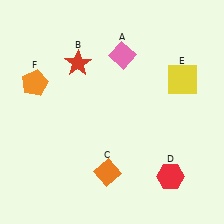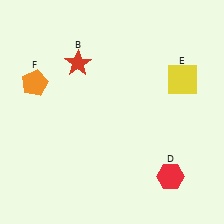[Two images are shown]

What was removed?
The pink diamond (A), the orange diamond (C) were removed in Image 2.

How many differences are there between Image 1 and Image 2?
There are 2 differences between the two images.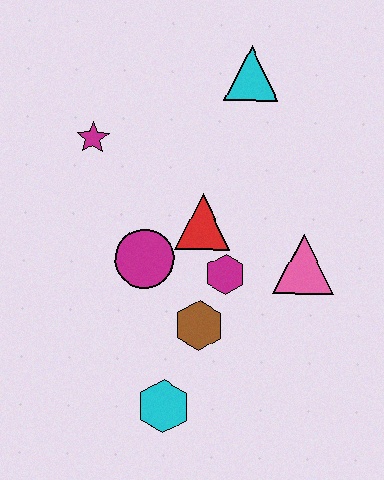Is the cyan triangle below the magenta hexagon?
No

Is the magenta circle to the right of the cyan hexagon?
No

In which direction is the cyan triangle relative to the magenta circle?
The cyan triangle is above the magenta circle.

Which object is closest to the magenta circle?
The red triangle is closest to the magenta circle.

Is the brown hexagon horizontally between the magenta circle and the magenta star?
No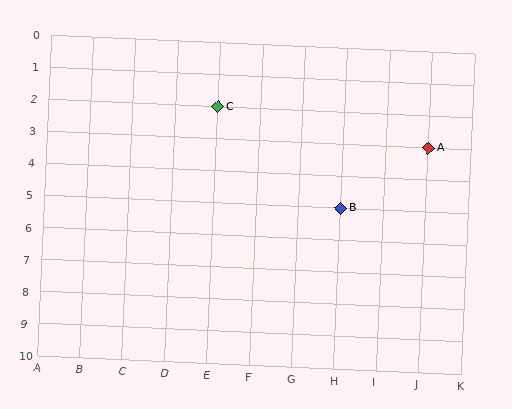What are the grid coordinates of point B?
Point B is at grid coordinates (H, 5).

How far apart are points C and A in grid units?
Points C and A are 5 columns and 1 row apart (about 5.1 grid units diagonally).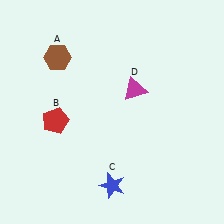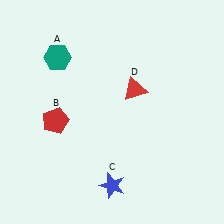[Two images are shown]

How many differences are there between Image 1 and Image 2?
There are 2 differences between the two images.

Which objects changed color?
A changed from brown to teal. D changed from magenta to red.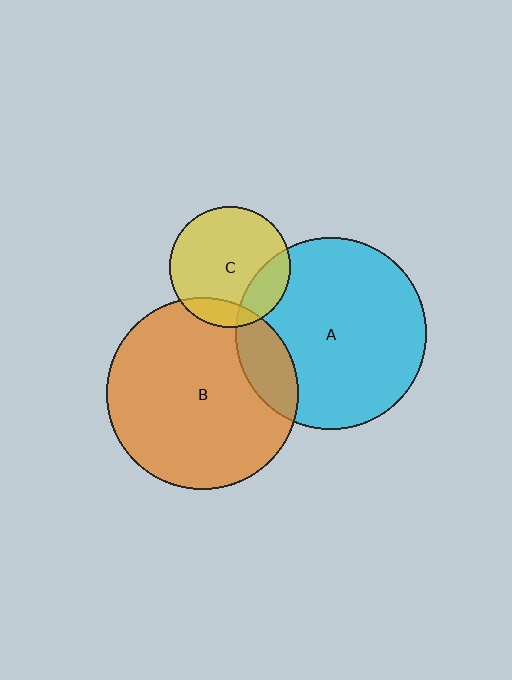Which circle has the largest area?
Circle B (orange).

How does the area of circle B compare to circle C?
Approximately 2.5 times.